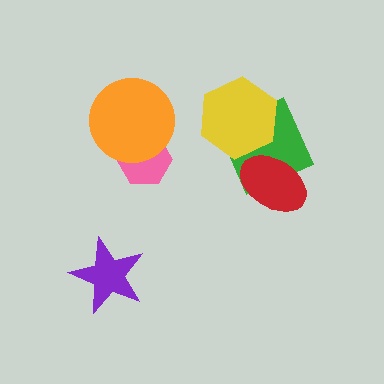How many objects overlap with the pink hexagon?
1 object overlaps with the pink hexagon.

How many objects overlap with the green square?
2 objects overlap with the green square.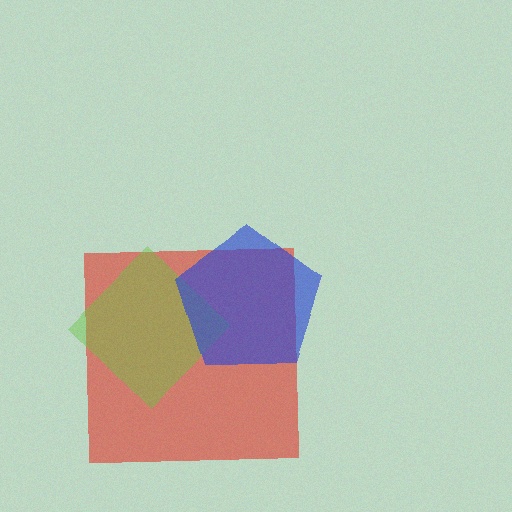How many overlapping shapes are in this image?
There are 3 overlapping shapes in the image.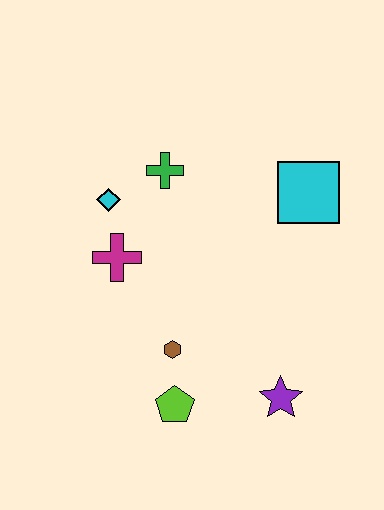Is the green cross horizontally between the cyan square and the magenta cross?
Yes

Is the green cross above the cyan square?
Yes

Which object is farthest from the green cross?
The purple star is farthest from the green cross.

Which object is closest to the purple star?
The lime pentagon is closest to the purple star.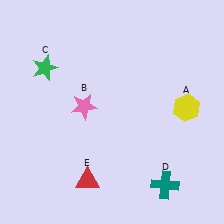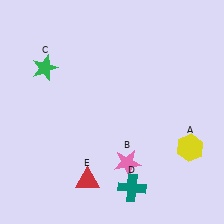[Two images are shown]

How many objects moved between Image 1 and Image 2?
3 objects moved between the two images.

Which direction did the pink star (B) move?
The pink star (B) moved down.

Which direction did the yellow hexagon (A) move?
The yellow hexagon (A) moved down.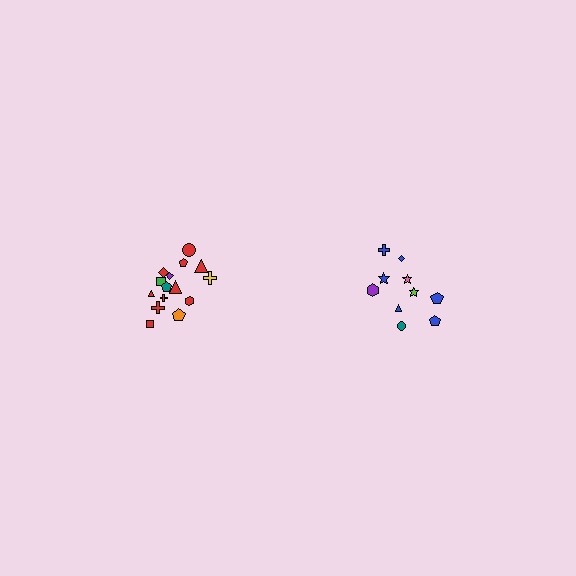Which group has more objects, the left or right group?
The left group.